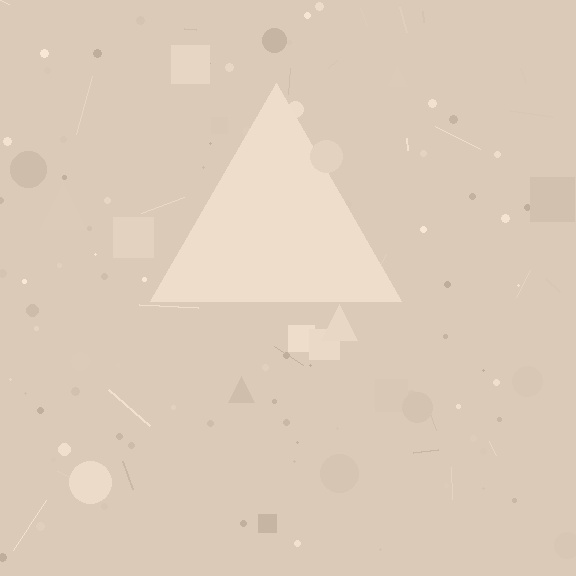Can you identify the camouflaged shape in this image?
The camouflaged shape is a triangle.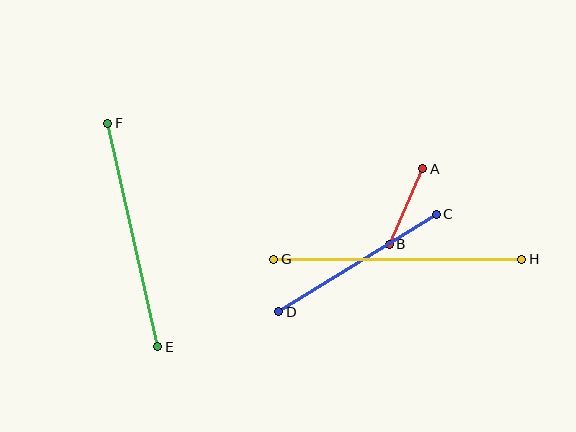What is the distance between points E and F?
The distance is approximately 229 pixels.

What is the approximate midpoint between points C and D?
The midpoint is at approximately (358, 263) pixels.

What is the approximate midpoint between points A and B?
The midpoint is at approximately (406, 207) pixels.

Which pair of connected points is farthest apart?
Points G and H are farthest apart.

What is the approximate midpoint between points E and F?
The midpoint is at approximately (133, 235) pixels.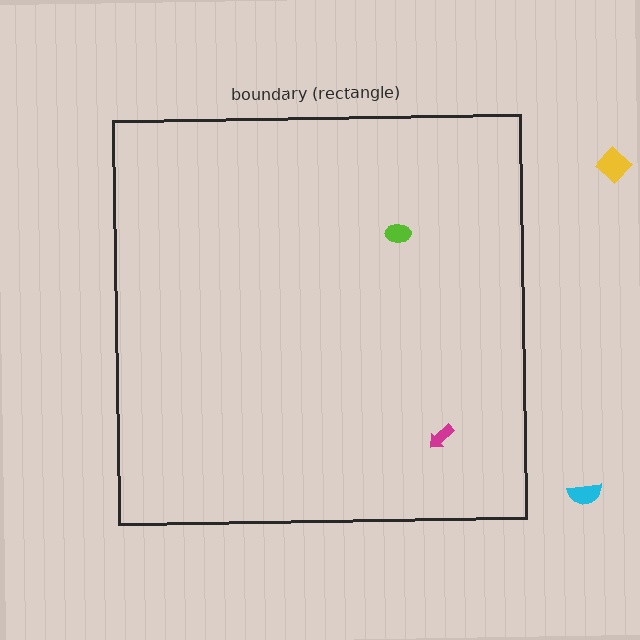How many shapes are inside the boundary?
2 inside, 2 outside.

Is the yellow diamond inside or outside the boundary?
Outside.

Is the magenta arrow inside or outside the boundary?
Inside.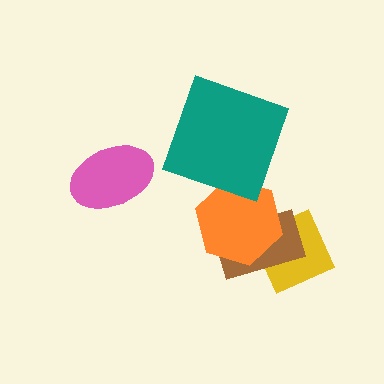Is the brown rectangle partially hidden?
Yes, it is partially covered by another shape.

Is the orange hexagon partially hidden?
Yes, it is partially covered by another shape.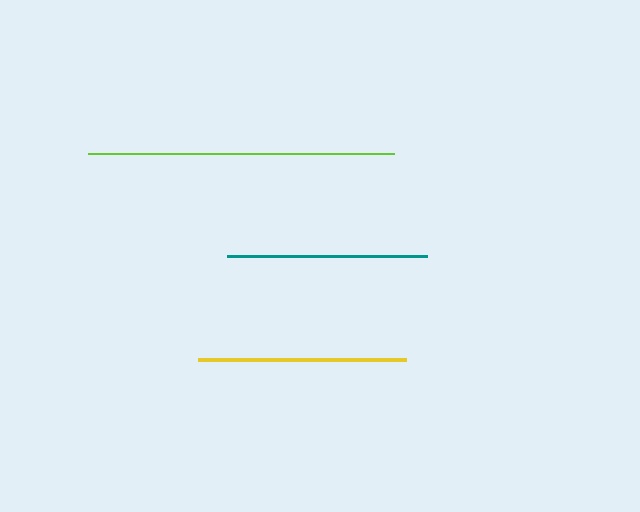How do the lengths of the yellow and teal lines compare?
The yellow and teal lines are approximately the same length.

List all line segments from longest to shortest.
From longest to shortest: lime, yellow, teal.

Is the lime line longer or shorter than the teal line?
The lime line is longer than the teal line.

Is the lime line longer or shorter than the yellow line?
The lime line is longer than the yellow line.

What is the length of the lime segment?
The lime segment is approximately 306 pixels long.